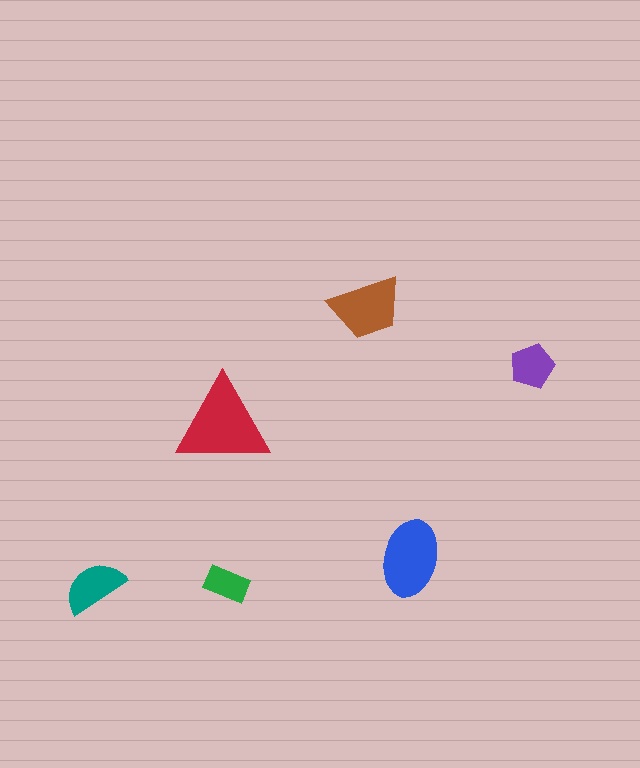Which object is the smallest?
The green rectangle.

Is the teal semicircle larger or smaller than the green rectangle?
Larger.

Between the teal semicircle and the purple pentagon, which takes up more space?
The teal semicircle.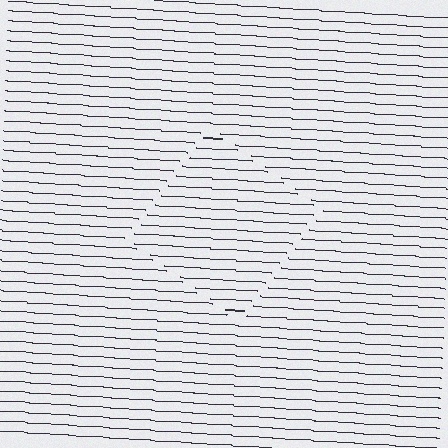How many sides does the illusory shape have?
4 sides — the line-ends trace a square.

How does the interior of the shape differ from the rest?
The interior of the shape contains the same grating, shifted by half a period — the contour is defined by the phase discontinuity where line-ends from the inner and outer gratings abut.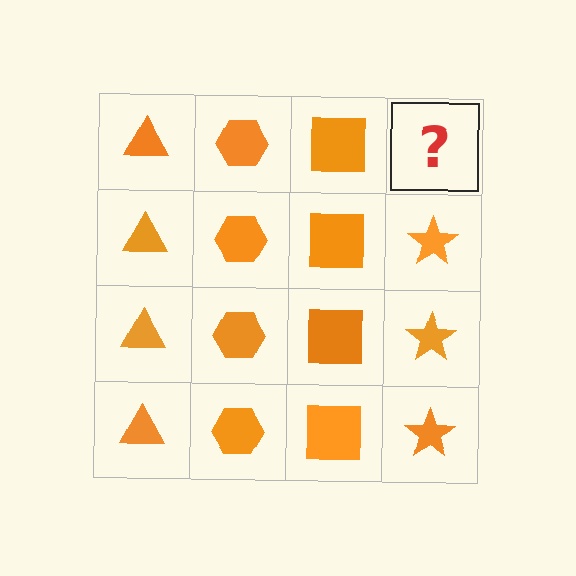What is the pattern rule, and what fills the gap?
The rule is that each column has a consistent shape. The gap should be filled with an orange star.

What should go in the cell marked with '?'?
The missing cell should contain an orange star.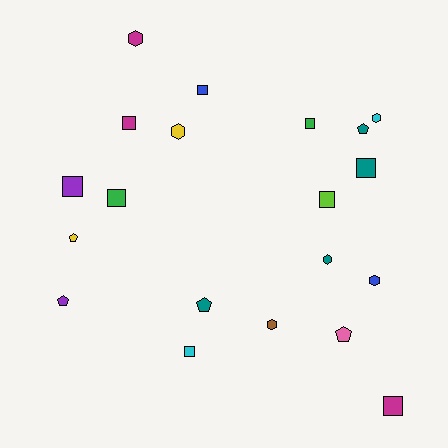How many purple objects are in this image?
There are 2 purple objects.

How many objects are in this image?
There are 20 objects.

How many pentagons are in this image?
There are 5 pentagons.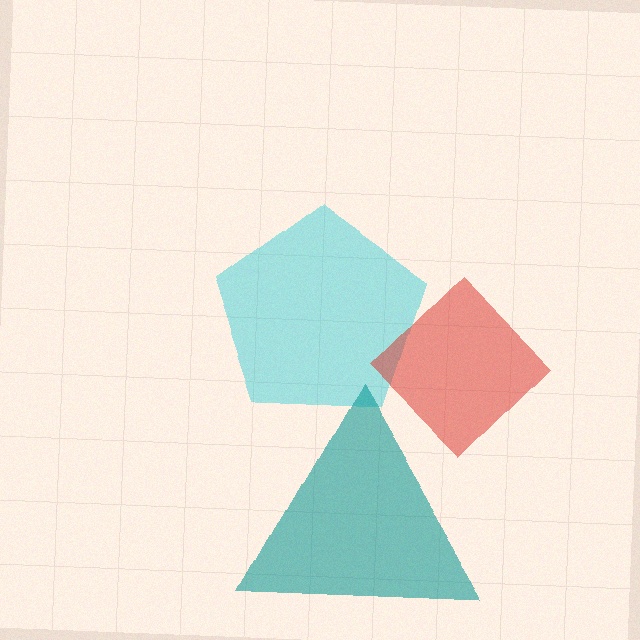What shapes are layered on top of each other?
The layered shapes are: a cyan pentagon, a red diamond, a teal triangle.